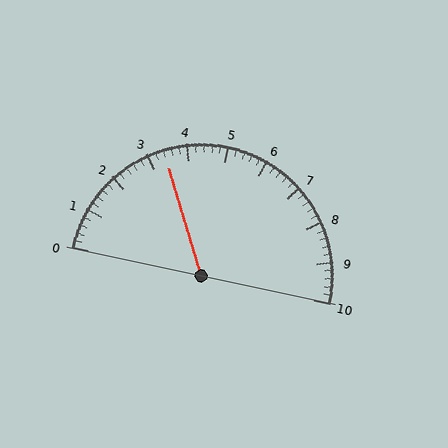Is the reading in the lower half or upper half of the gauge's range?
The reading is in the lower half of the range (0 to 10).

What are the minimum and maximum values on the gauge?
The gauge ranges from 0 to 10.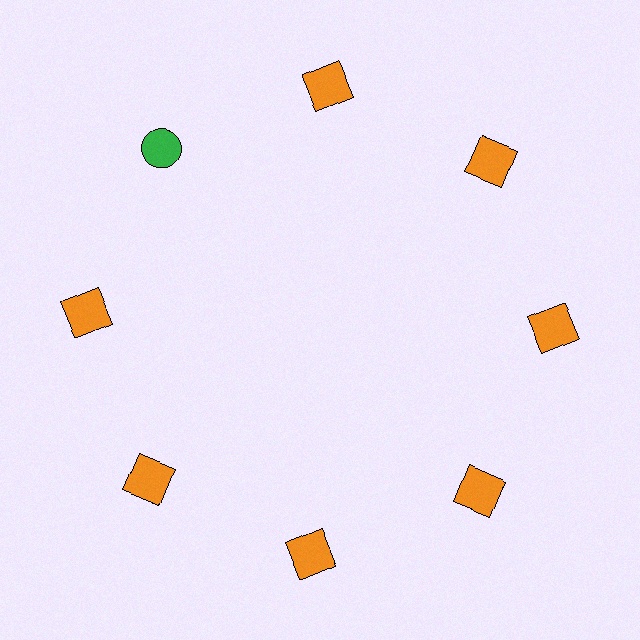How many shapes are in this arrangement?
There are 8 shapes arranged in a ring pattern.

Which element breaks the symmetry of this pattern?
The green circle at roughly the 10 o'clock position breaks the symmetry. All other shapes are orange squares.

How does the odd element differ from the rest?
It differs in both color (green instead of orange) and shape (circle instead of square).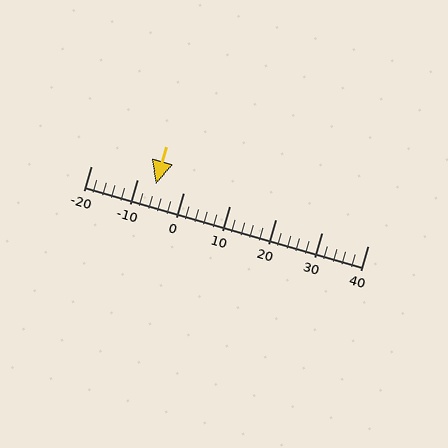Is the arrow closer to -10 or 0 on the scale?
The arrow is closer to -10.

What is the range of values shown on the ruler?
The ruler shows values from -20 to 40.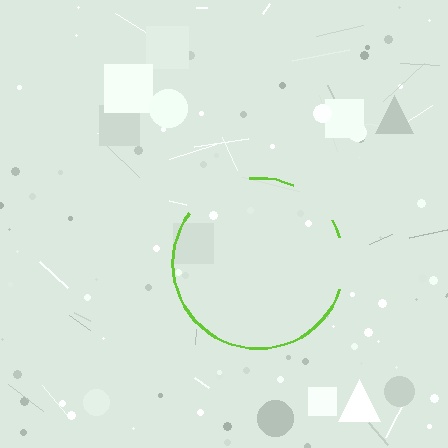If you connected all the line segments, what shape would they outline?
They would outline a circle.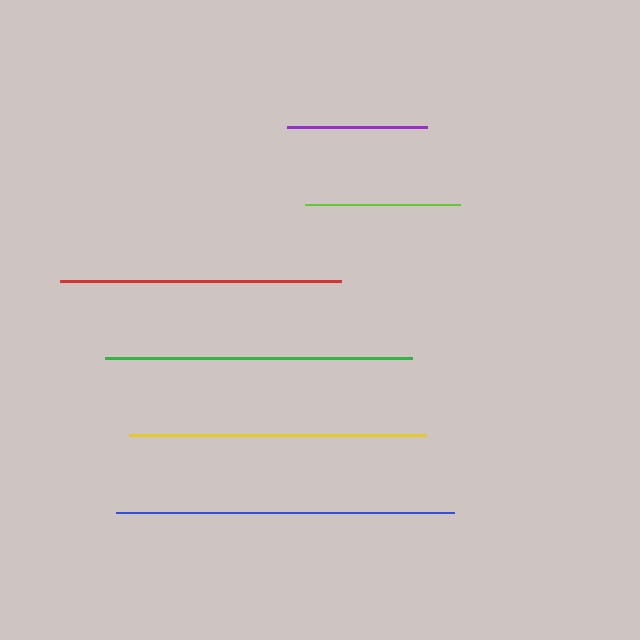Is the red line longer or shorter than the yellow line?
The yellow line is longer than the red line.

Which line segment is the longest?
The blue line is the longest at approximately 338 pixels.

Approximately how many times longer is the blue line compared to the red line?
The blue line is approximately 1.2 times the length of the red line.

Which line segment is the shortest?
The purple line is the shortest at approximately 139 pixels.